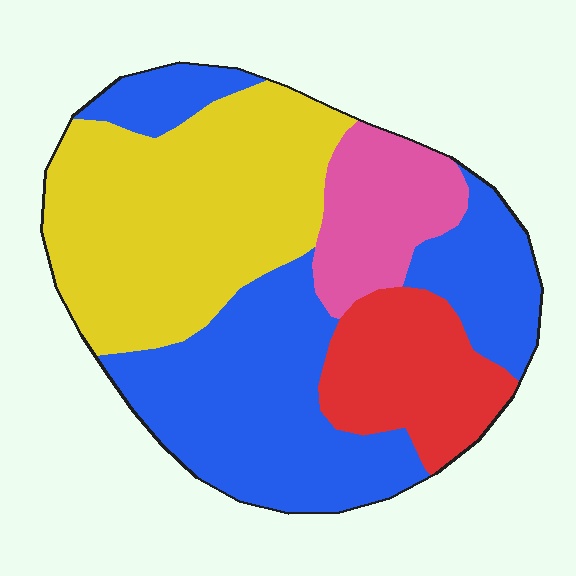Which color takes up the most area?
Blue, at roughly 40%.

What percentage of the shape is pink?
Pink covers 12% of the shape.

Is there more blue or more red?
Blue.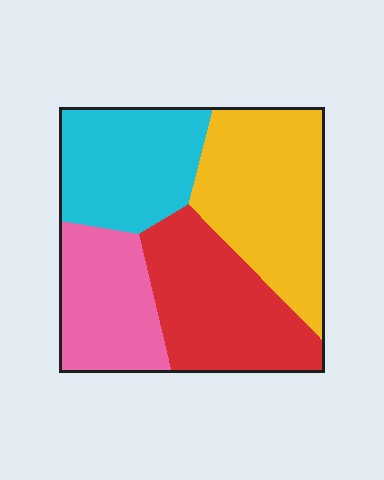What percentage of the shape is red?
Red takes up about one quarter (1/4) of the shape.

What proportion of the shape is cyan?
Cyan takes up between a sixth and a third of the shape.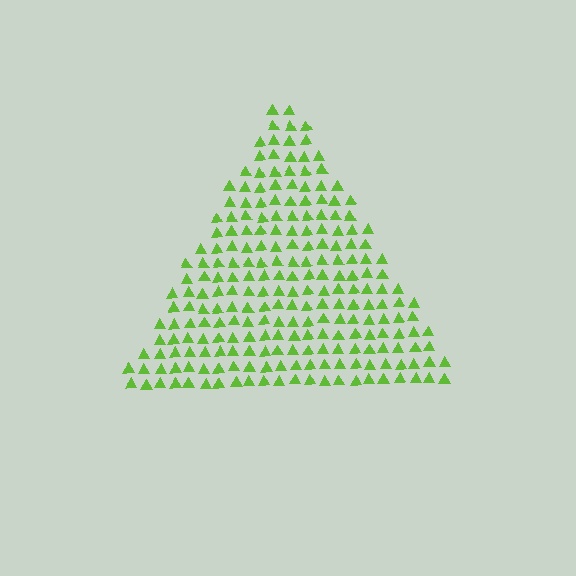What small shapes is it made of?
It is made of small triangles.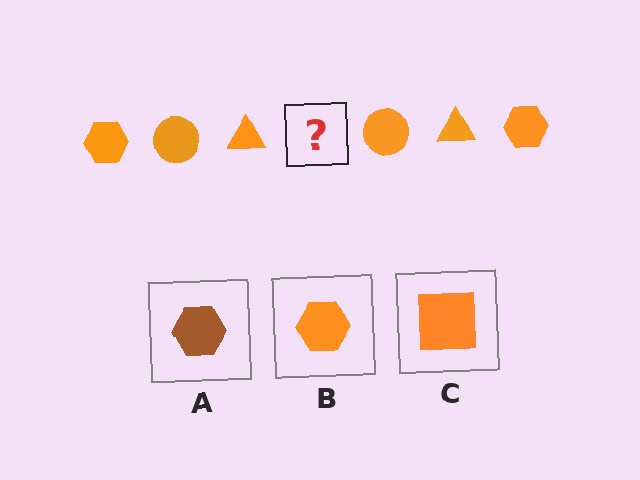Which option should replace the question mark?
Option B.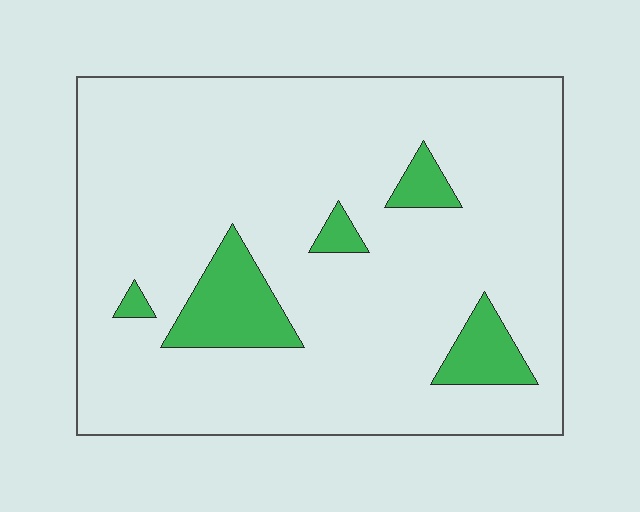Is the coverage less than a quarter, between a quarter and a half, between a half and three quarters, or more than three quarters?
Less than a quarter.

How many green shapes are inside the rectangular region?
5.